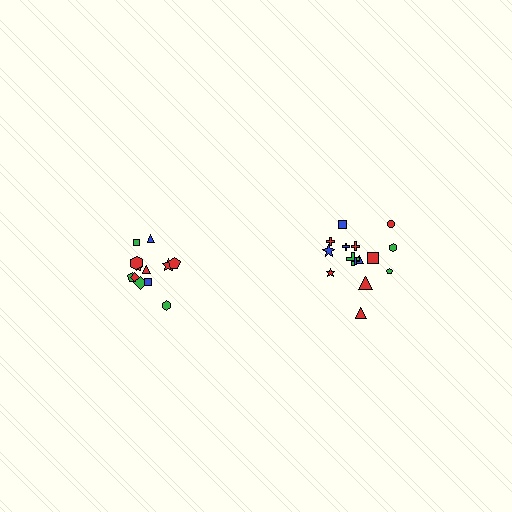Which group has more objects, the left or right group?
The right group.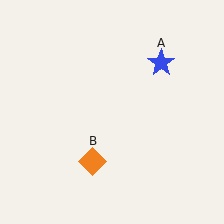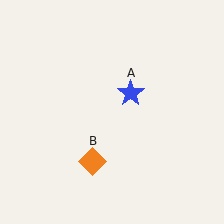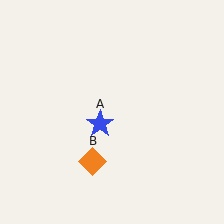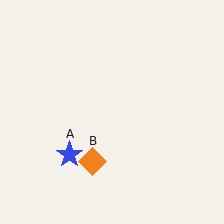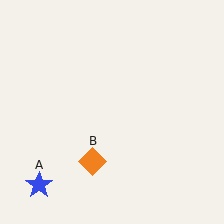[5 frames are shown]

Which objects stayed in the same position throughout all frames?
Orange diamond (object B) remained stationary.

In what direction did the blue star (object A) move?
The blue star (object A) moved down and to the left.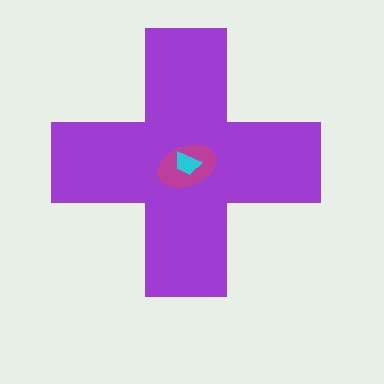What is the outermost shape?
The purple cross.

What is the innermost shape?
The cyan trapezoid.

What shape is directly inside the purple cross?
The magenta ellipse.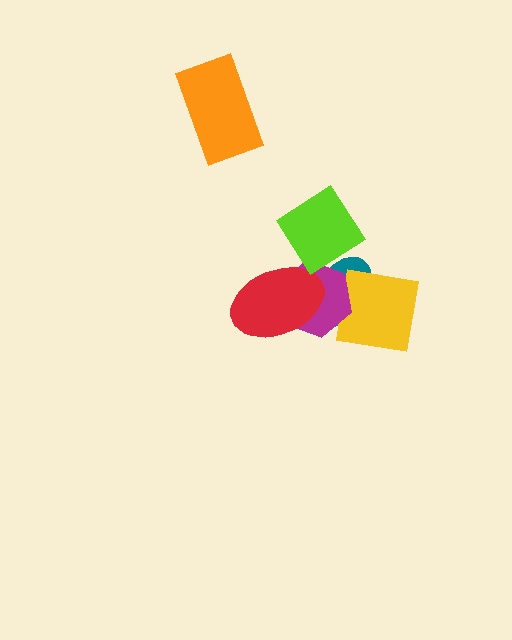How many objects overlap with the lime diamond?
0 objects overlap with the lime diamond.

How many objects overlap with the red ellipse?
2 objects overlap with the red ellipse.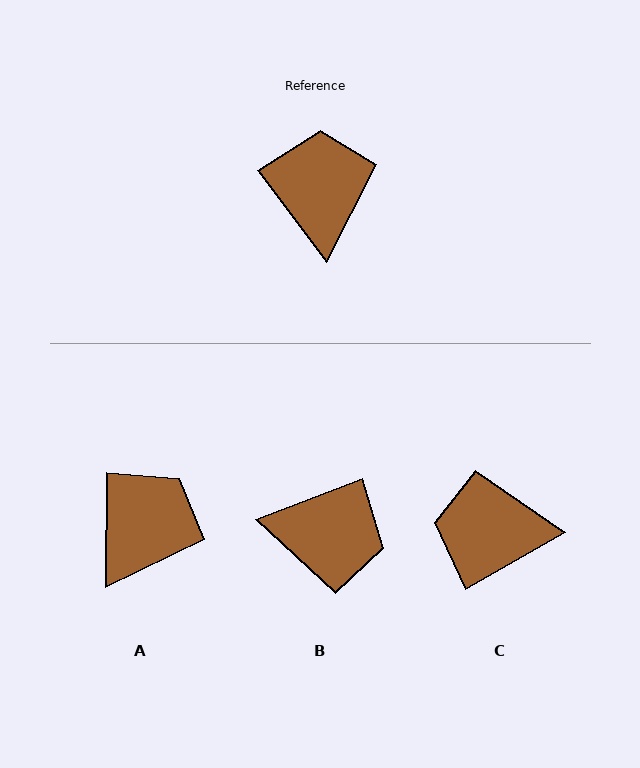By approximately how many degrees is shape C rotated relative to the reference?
Approximately 83 degrees counter-clockwise.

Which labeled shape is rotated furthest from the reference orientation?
B, about 106 degrees away.